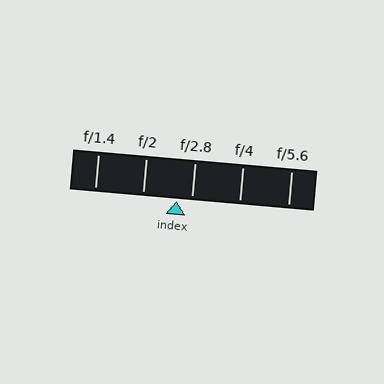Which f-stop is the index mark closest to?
The index mark is closest to f/2.8.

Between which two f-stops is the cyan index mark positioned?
The index mark is between f/2 and f/2.8.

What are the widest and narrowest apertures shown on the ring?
The widest aperture shown is f/1.4 and the narrowest is f/5.6.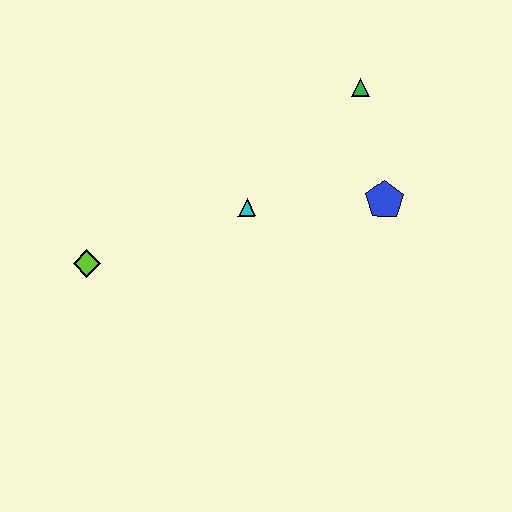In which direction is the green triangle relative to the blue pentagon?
The green triangle is above the blue pentagon.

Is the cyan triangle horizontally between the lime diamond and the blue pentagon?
Yes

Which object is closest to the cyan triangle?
The blue pentagon is closest to the cyan triangle.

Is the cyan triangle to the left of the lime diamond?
No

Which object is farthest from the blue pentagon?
The lime diamond is farthest from the blue pentagon.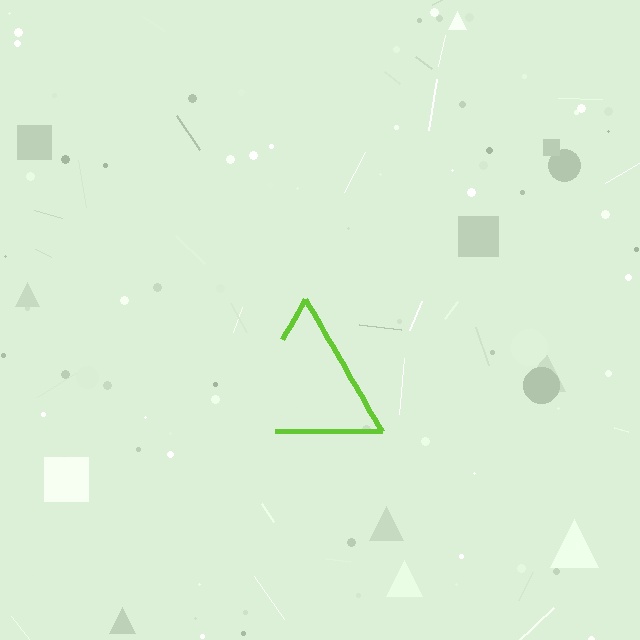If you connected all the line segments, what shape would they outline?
They would outline a triangle.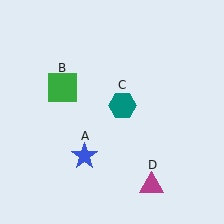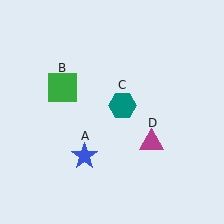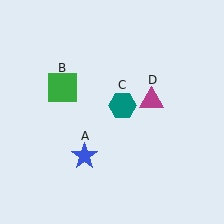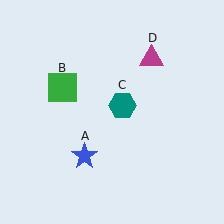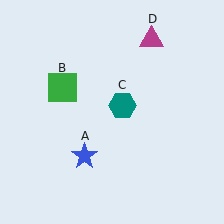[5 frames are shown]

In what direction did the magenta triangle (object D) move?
The magenta triangle (object D) moved up.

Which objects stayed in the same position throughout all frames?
Blue star (object A) and green square (object B) and teal hexagon (object C) remained stationary.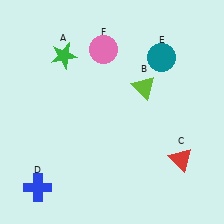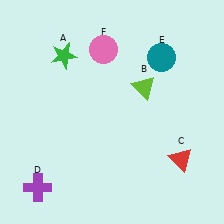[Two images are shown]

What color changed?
The cross (D) changed from blue in Image 1 to purple in Image 2.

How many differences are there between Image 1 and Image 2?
There is 1 difference between the two images.